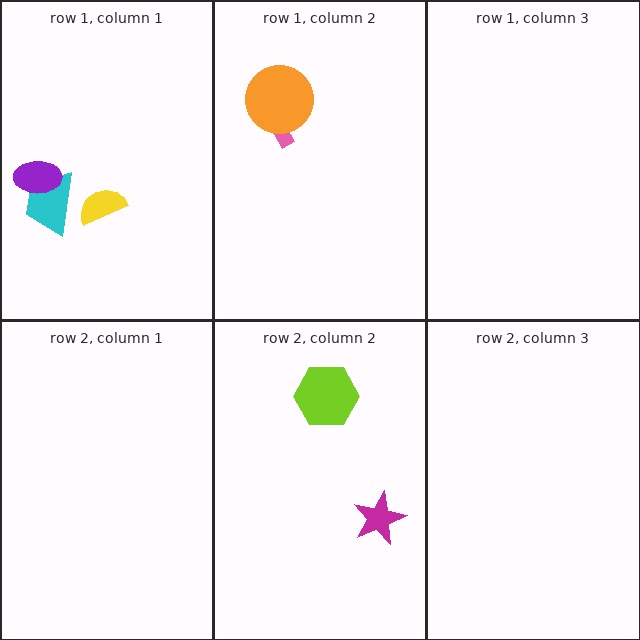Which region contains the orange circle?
The row 1, column 2 region.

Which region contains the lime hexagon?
The row 2, column 2 region.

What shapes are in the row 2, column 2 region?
The magenta star, the lime hexagon.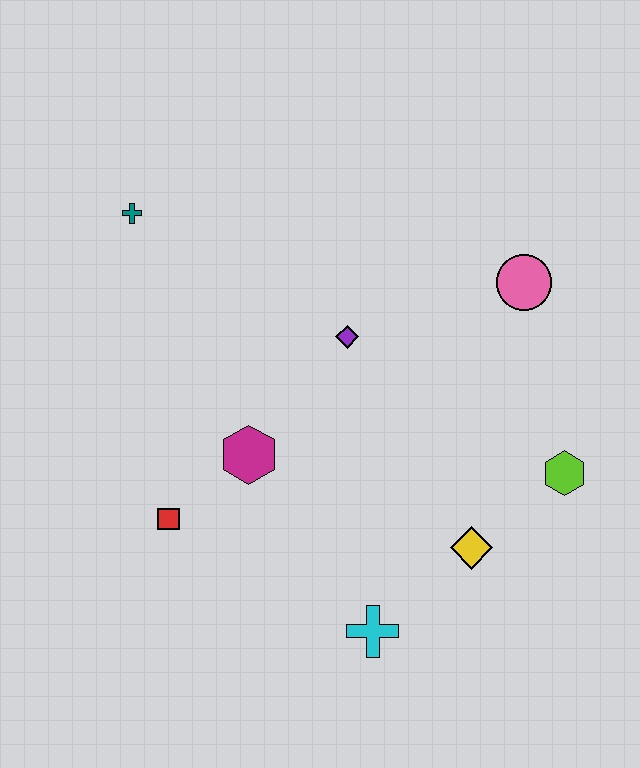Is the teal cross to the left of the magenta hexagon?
Yes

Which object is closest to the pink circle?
The purple diamond is closest to the pink circle.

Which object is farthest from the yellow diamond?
The teal cross is farthest from the yellow diamond.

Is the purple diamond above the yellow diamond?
Yes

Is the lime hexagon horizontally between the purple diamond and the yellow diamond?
No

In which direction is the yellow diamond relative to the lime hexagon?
The yellow diamond is to the left of the lime hexagon.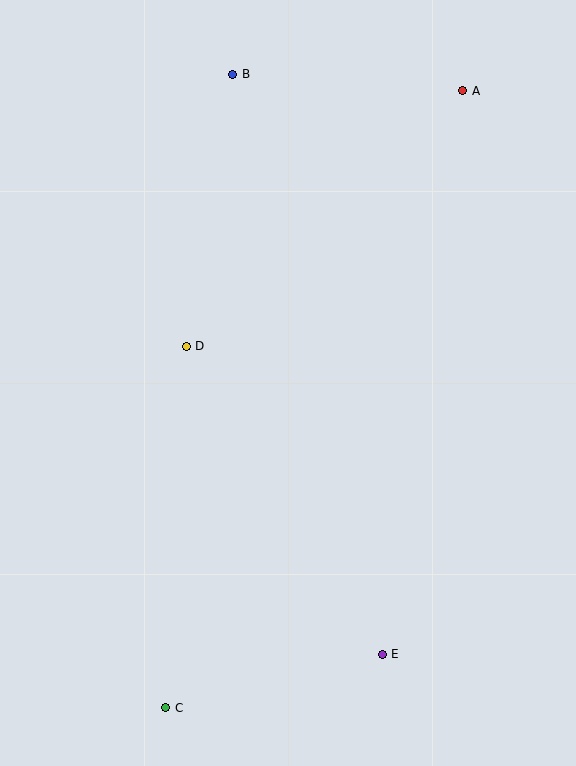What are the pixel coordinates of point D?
Point D is at (186, 346).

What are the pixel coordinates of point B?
Point B is at (233, 74).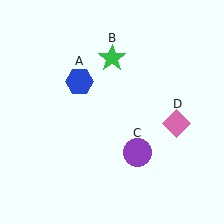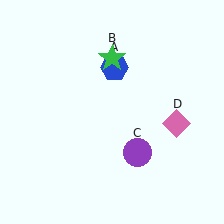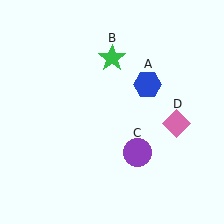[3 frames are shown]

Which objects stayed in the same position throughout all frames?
Green star (object B) and purple circle (object C) and pink diamond (object D) remained stationary.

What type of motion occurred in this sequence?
The blue hexagon (object A) rotated clockwise around the center of the scene.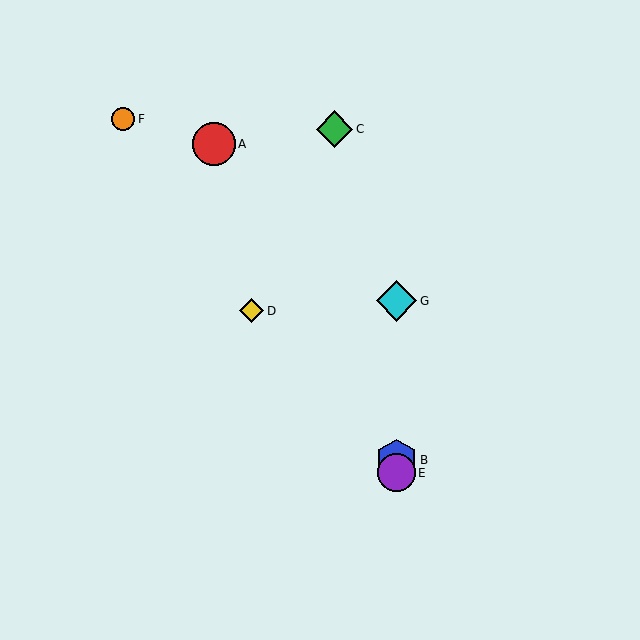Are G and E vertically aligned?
Yes, both are at x≈396.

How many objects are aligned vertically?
3 objects (B, E, G) are aligned vertically.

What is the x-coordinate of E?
Object E is at x≈396.